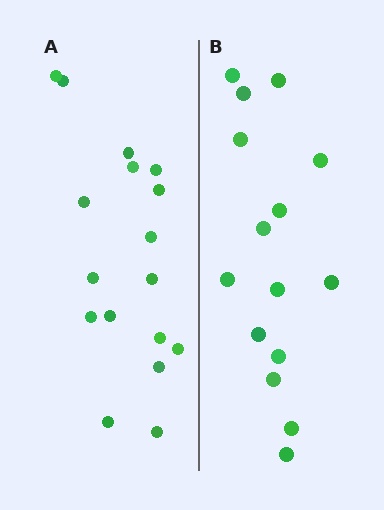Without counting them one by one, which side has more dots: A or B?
Region A (the left region) has more dots.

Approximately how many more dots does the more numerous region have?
Region A has just a few more — roughly 2 or 3 more dots than region B.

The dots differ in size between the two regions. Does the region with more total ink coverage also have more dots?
No. Region B has more total ink coverage because its dots are larger, but region A actually contains more individual dots. Total area can be misleading — the number of items is what matters here.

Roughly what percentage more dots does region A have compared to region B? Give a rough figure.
About 15% more.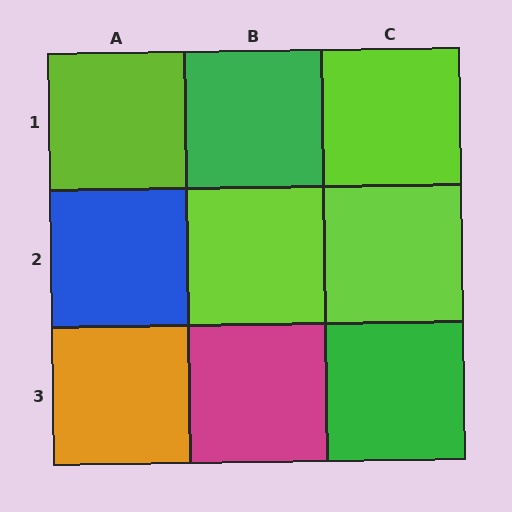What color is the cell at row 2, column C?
Lime.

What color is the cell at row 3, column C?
Green.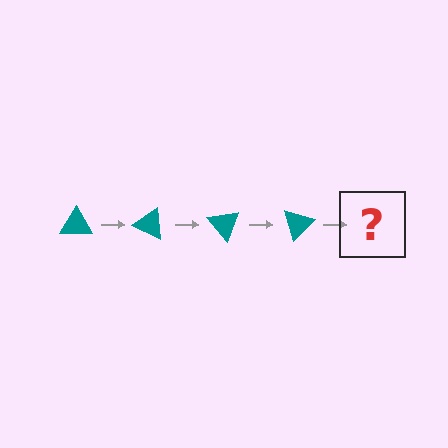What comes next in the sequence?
The next element should be a teal triangle rotated 100 degrees.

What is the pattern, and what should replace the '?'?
The pattern is that the triangle rotates 25 degrees each step. The '?' should be a teal triangle rotated 100 degrees.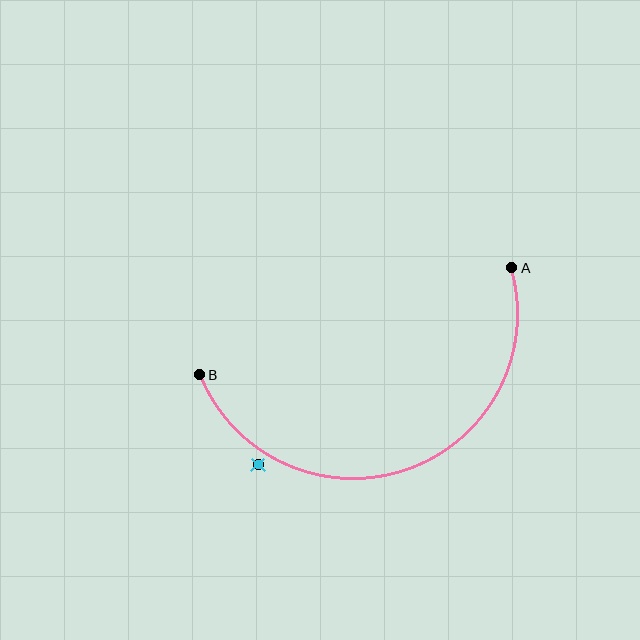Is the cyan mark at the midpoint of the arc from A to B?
No — the cyan mark does not lie on the arc at all. It sits slightly outside the curve.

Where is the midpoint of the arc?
The arc midpoint is the point on the curve farthest from the straight line joining A and B. It sits below that line.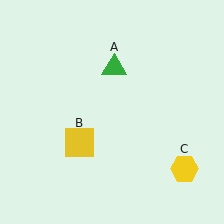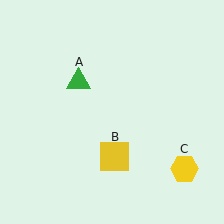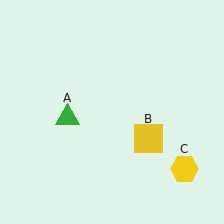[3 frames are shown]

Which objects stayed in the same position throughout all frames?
Yellow hexagon (object C) remained stationary.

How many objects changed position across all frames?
2 objects changed position: green triangle (object A), yellow square (object B).